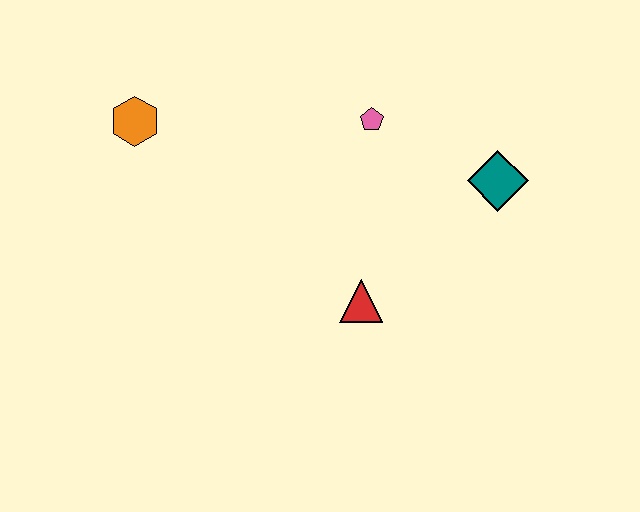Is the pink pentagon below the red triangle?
No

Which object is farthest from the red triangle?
The orange hexagon is farthest from the red triangle.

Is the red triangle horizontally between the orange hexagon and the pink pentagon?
Yes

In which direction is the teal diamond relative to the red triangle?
The teal diamond is to the right of the red triangle.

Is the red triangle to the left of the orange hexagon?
No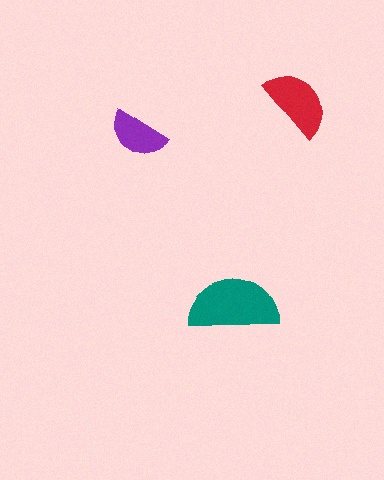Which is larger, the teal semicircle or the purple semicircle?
The teal one.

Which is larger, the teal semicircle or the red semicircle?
The teal one.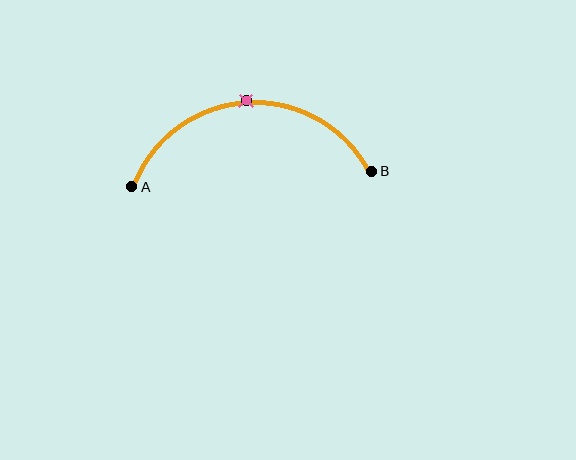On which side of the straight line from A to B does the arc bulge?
The arc bulges above the straight line connecting A and B.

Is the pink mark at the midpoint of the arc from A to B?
Yes. The pink mark lies on the arc at equal arc-length from both A and B — it is the arc midpoint.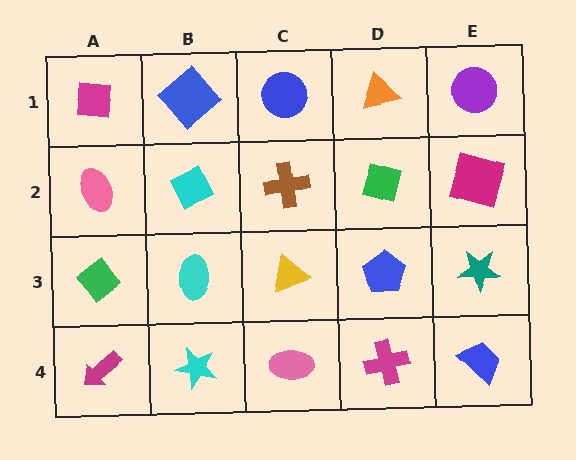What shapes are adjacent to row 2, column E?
A purple circle (row 1, column E), a teal star (row 3, column E), a green diamond (row 2, column D).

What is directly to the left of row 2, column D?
A brown cross.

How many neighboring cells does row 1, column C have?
3.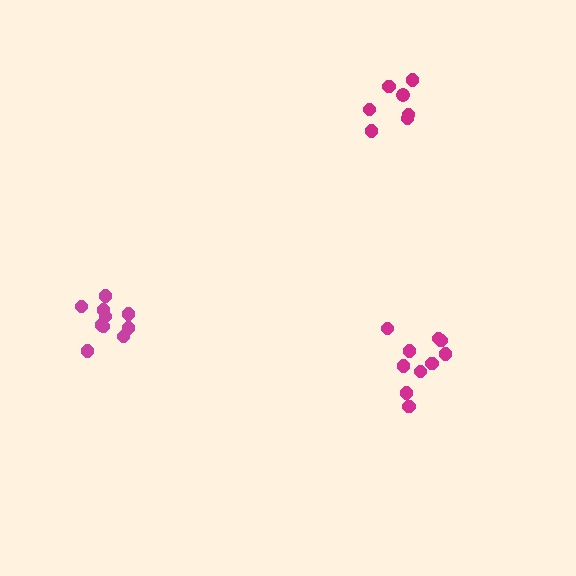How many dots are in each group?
Group 1: 10 dots, Group 2: 11 dots, Group 3: 7 dots (28 total).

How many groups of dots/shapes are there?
There are 3 groups.